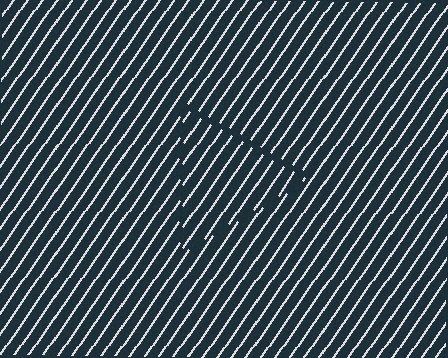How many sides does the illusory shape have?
3 sides — the line-ends trace a triangle.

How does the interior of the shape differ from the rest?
The interior of the shape contains the same grating, shifted by half a period — the contour is defined by the phase discontinuity where line-ends from the inner and outer gratings abut.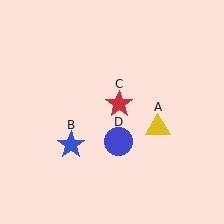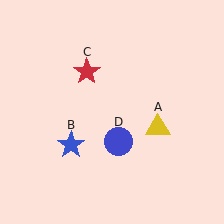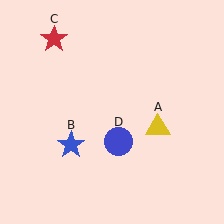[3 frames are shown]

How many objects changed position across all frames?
1 object changed position: red star (object C).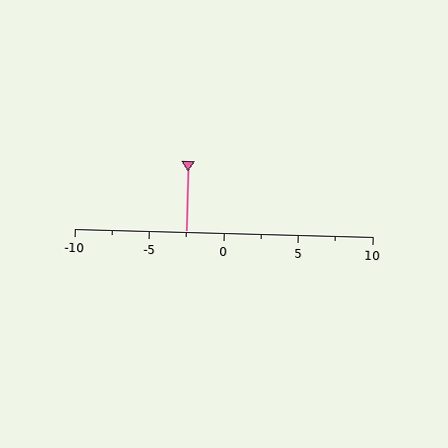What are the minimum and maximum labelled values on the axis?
The axis runs from -10 to 10.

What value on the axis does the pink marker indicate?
The marker indicates approximately -2.5.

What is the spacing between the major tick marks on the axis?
The major ticks are spaced 5 apart.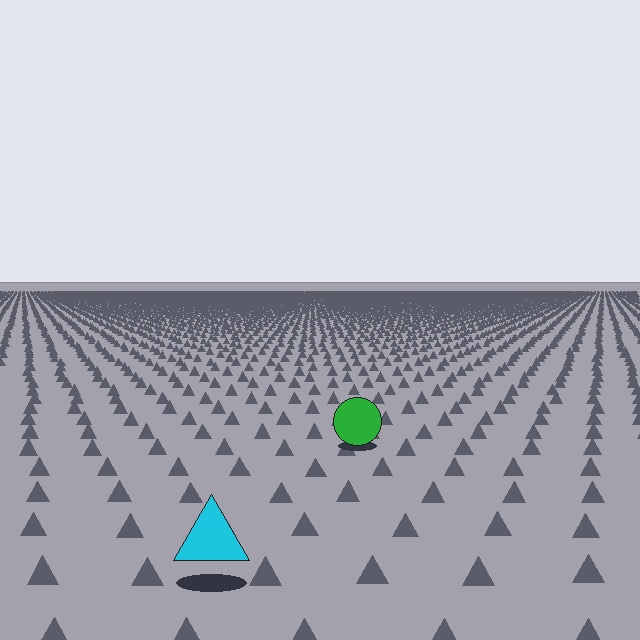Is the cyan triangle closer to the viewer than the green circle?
Yes. The cyan triangle is closer — you can tell from the texture gradient: the ground texture is coarser near it.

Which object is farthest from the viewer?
The green circle is farthest from the viewer. It appears smaller and the ground texture around it is denser.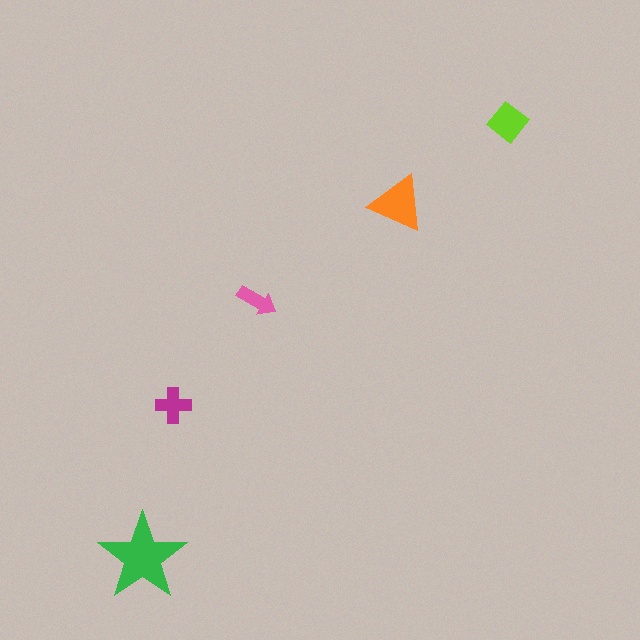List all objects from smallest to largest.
The pink arrow, the magenta cross, the lime diamond, the orange triangle, the green star.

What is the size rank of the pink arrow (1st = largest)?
5th.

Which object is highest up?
The lime diamond is topmost.